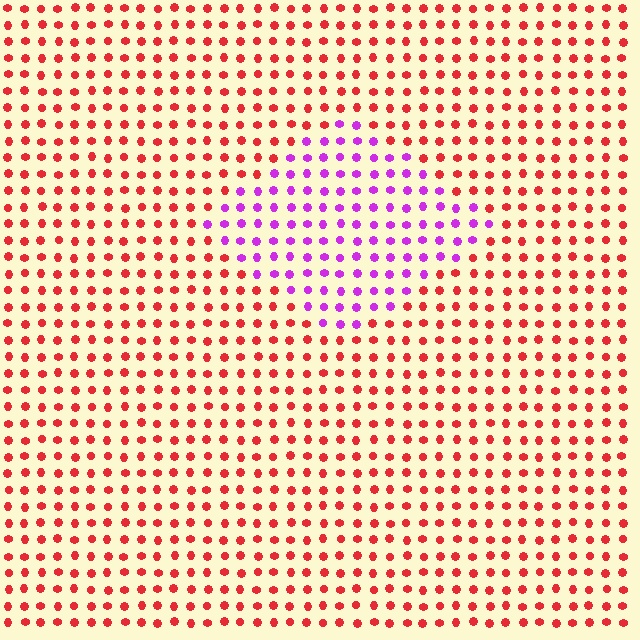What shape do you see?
I see a diamond.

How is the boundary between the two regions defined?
The boundary is defined purely by a slight shift in hue (about 64 degrees). Spacing, size, and orientation are identical on both sides.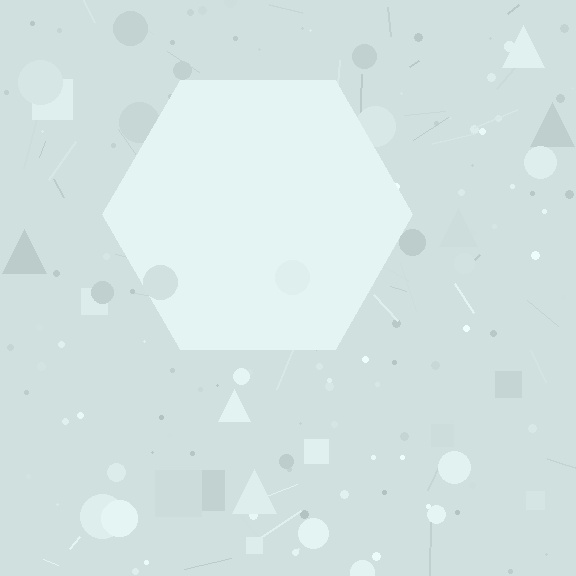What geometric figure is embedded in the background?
A hexagon is embedded in the background.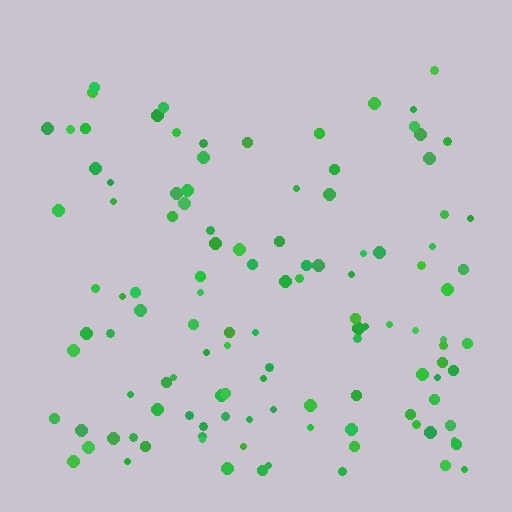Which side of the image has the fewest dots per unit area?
The top.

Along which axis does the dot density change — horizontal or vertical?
Vertical.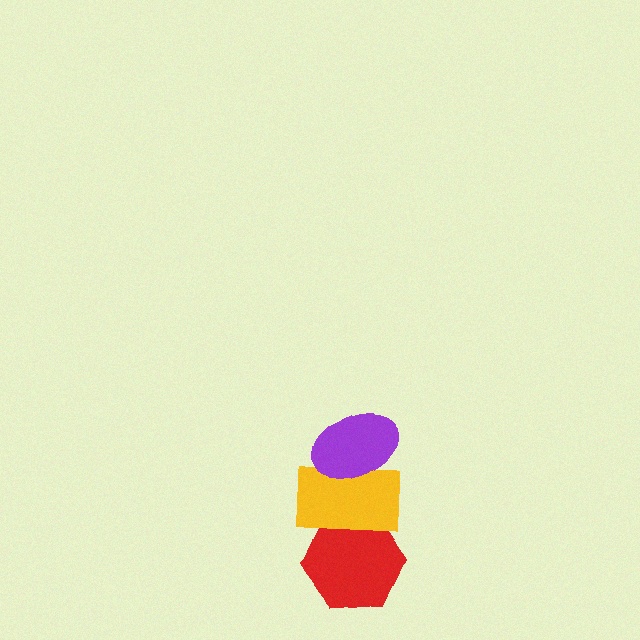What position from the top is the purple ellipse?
The purple ellipse is 1st from the top.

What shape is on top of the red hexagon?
The yellow rectangle is on top of the red hexagon.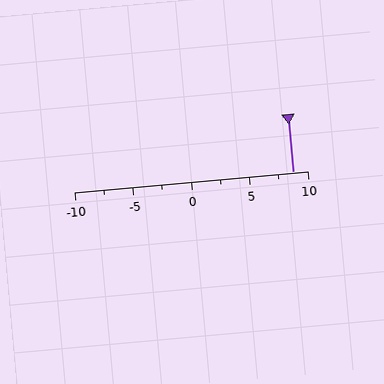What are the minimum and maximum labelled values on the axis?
The axis runs from -10 to 10.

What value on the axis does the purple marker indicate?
The marker indicates approximately 8.8.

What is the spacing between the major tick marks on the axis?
The major ticks are spaced 5 apart.